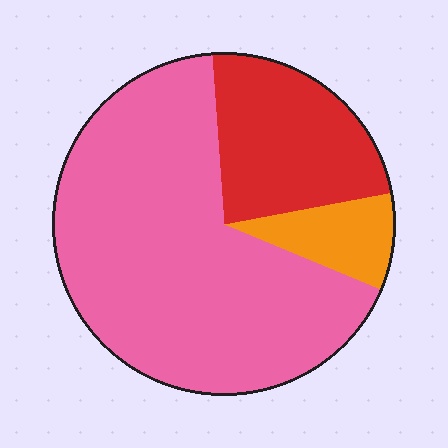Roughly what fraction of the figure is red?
Red takes up between a sixth and a third of the figure.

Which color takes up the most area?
Pink, at roughly 70%.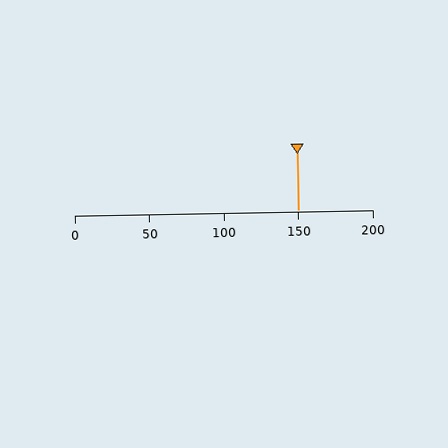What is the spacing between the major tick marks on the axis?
The major ticks are spaced 50 apart.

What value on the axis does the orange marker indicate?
The marker indicates approximately 150.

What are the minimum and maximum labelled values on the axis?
The axis runs from 0 to 200.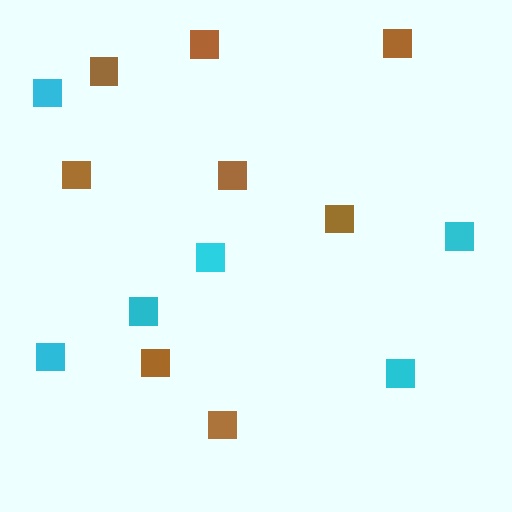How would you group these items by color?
There are 2 groups: one group of brown squares (8) and one group of cyan squares (6).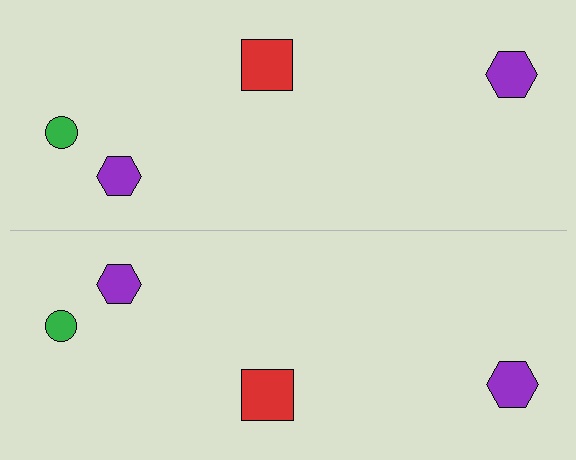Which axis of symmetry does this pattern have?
The pattern has a horizontal axis of symmetry running through the center of the image.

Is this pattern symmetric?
Yes, this pattern has bilateral (reflection) symmetry.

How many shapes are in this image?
There are 8 shapes in this image.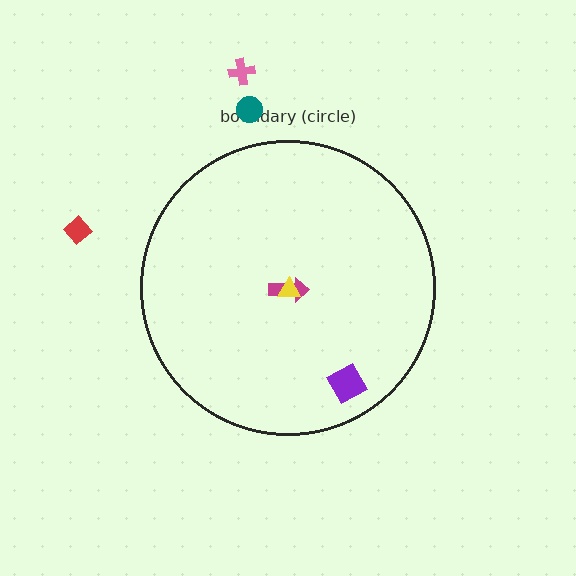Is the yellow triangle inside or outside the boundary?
Inside.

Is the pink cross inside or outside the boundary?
Outside.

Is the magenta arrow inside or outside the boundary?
Inside.